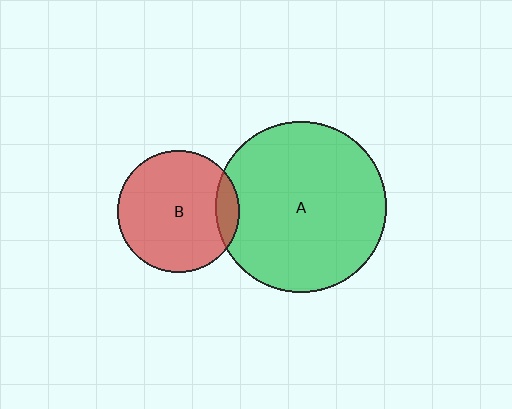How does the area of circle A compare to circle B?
Approximately 2.0 times.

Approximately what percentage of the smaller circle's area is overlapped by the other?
Approximately 10%.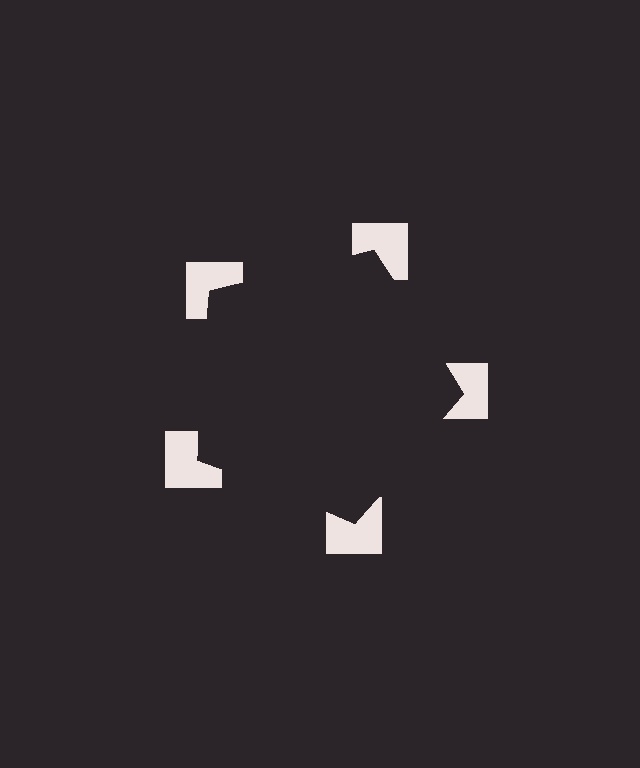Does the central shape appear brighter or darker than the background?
It typically appears slightly darker than the background, even though no actual brightness change is drawn.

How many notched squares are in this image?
There are 5 — one at each vertex of the illusory pentagon.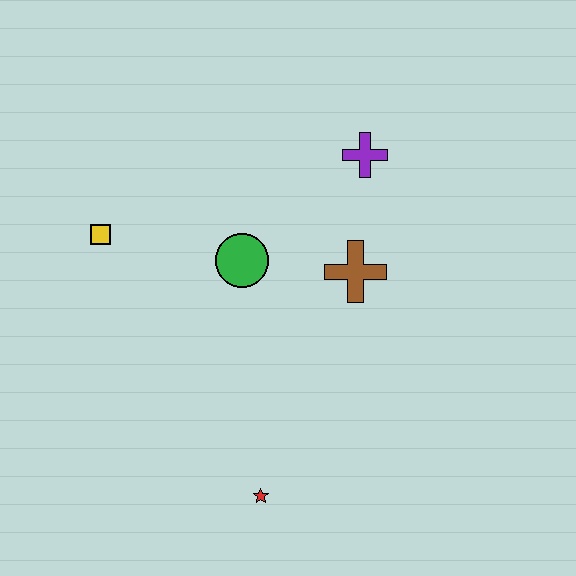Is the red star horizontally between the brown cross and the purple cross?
No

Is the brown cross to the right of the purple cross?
No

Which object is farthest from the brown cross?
The yellow square is farthest from the brown cross.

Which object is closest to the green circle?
The brown cross is closest to the green circle.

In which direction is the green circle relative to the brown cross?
The green circle is to the left of the brown cross.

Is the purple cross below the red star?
No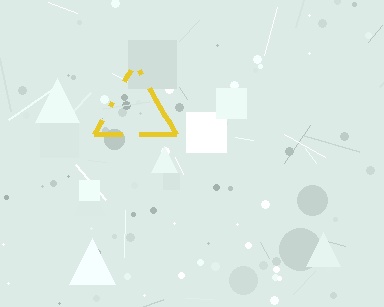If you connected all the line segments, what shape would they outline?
They would outline a triangle.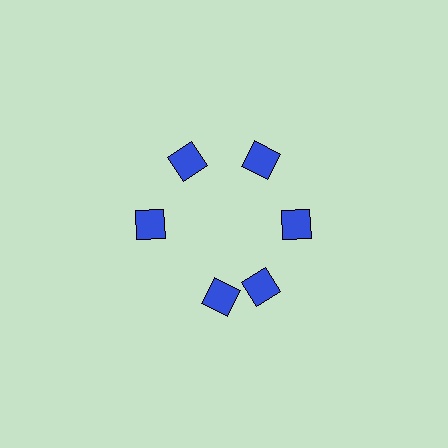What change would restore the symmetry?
The symmetry would be restored by rotating it back into even spacing with its neighbors so that all 6 diamonds sit at equal angles and equal distance from the center.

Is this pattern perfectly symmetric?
No. The 6 blue diamonds are arranged in a ring, but one element near the 7 o'clock position is rotated out of alignment along the ring, breaking the 6-fold rotational symmetry.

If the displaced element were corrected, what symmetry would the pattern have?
It would have 6-fold rotational symmetry — the pattern would map onto itself every 60 degrees.